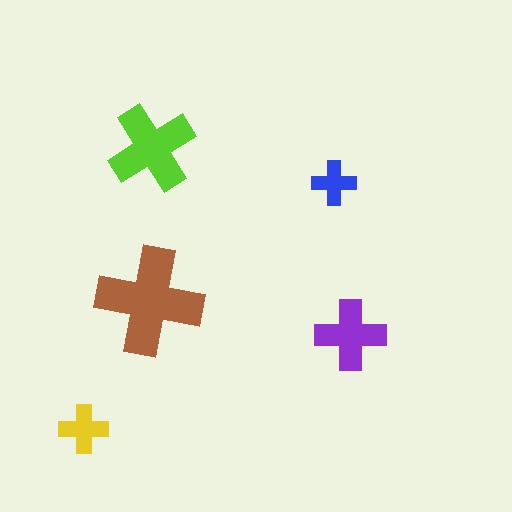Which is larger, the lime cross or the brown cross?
The brown one.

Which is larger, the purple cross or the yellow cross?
The purple one.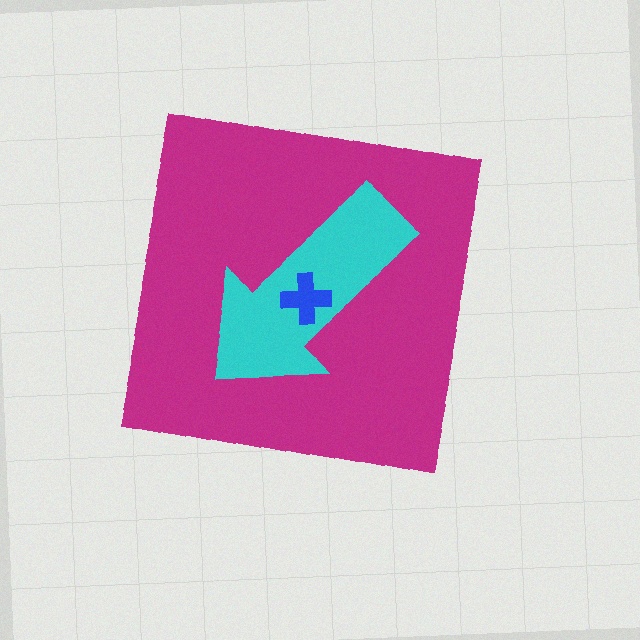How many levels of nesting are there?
3.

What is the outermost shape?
The magenta square.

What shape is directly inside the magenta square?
The cyan arrow.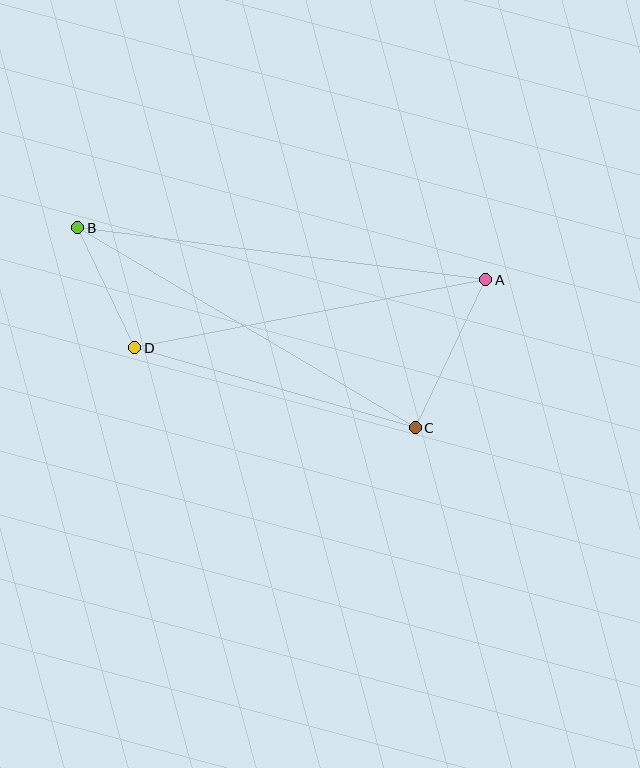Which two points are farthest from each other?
Points A and B are farthest from each other.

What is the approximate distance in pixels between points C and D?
The distance between C and D is approximately 292 pixels.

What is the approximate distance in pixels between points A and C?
The distance between A and C is approximately 164 pixels.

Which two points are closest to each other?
Points B and D are closest to each other.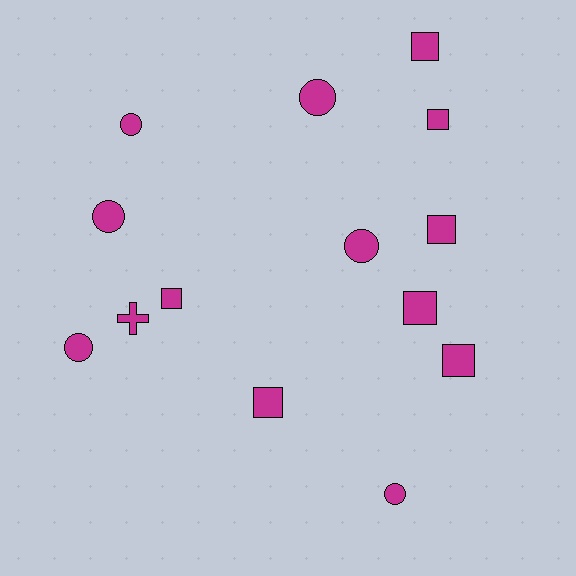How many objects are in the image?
There are 14 objects.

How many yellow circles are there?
There are no yellow circles.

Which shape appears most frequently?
Square, with 7 objects.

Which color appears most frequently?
Magenta, with 14 objects.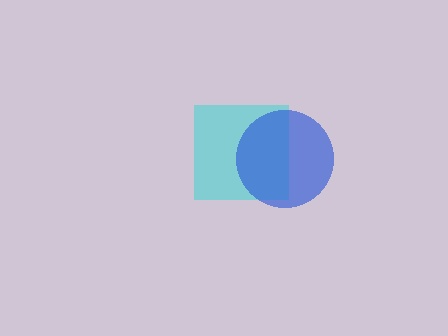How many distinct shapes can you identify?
There are 2 distinct shapes: a cyan square, a blue circle.